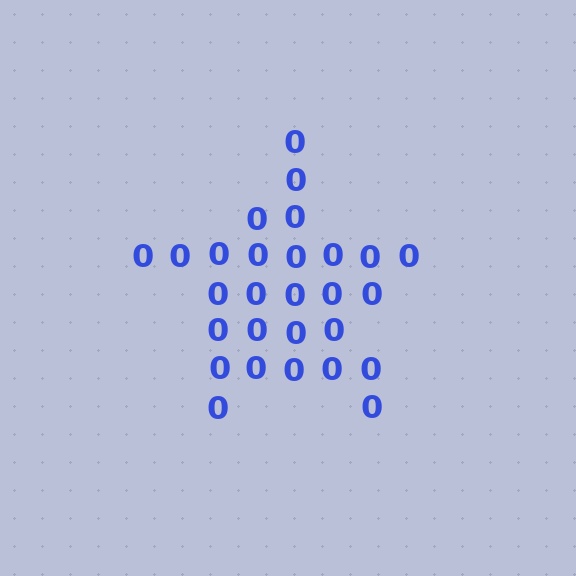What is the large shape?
The large shape is a star.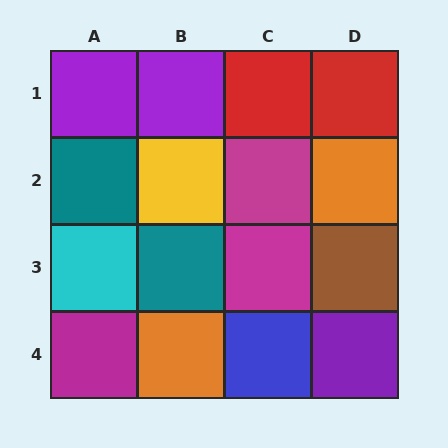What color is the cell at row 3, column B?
Teal.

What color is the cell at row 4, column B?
Orange.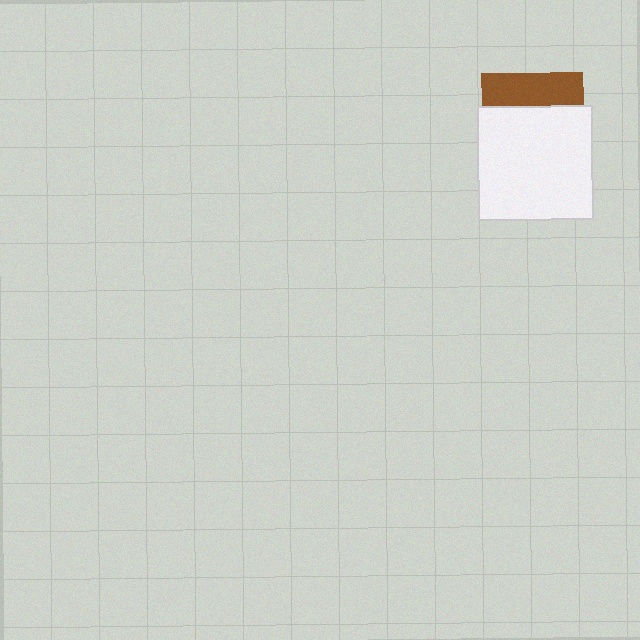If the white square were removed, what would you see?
You would see the complete brown square.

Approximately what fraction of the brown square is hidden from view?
Roughly 69% of the brown square is hidden behind the white square.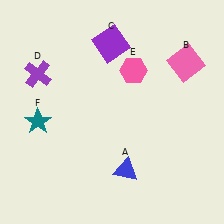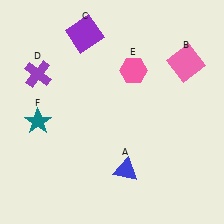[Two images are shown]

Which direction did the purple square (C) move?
The purple square (C) moved left.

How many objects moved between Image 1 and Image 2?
1 object moved between the two images.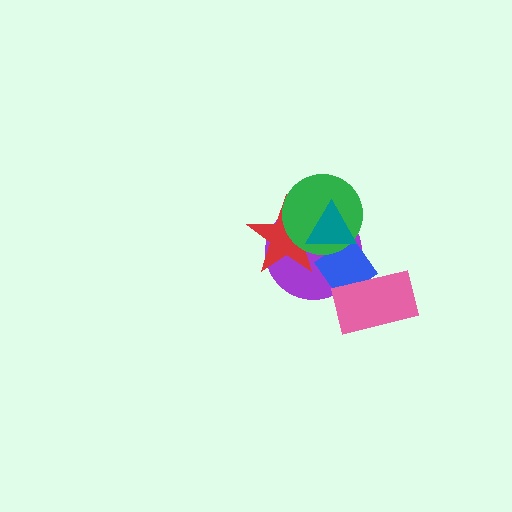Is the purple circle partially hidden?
Yes, it is partially covered by another shape.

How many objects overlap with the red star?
3 objects overlap with the red star.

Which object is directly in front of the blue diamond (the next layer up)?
The green circle is directly in front of the blue diamond.